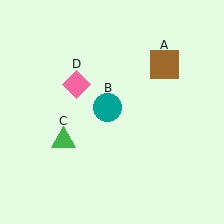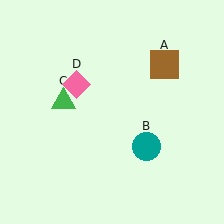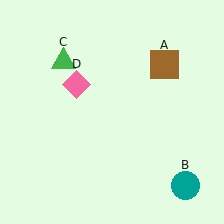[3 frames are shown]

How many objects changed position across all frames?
2 objects changed position: teal circle (object B), green triangle (object C).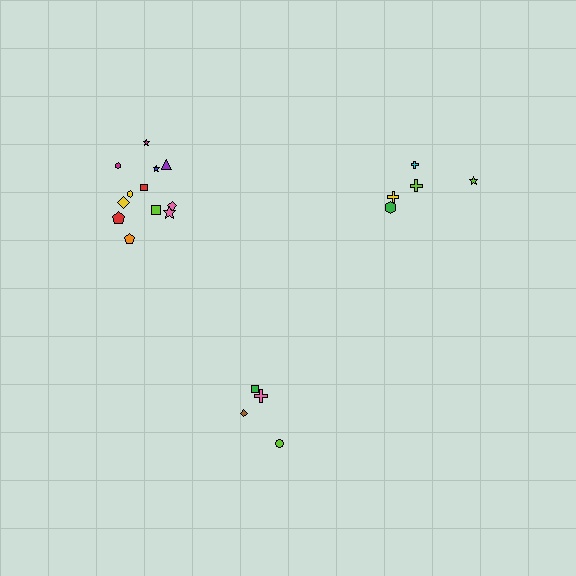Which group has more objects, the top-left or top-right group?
The top-left group.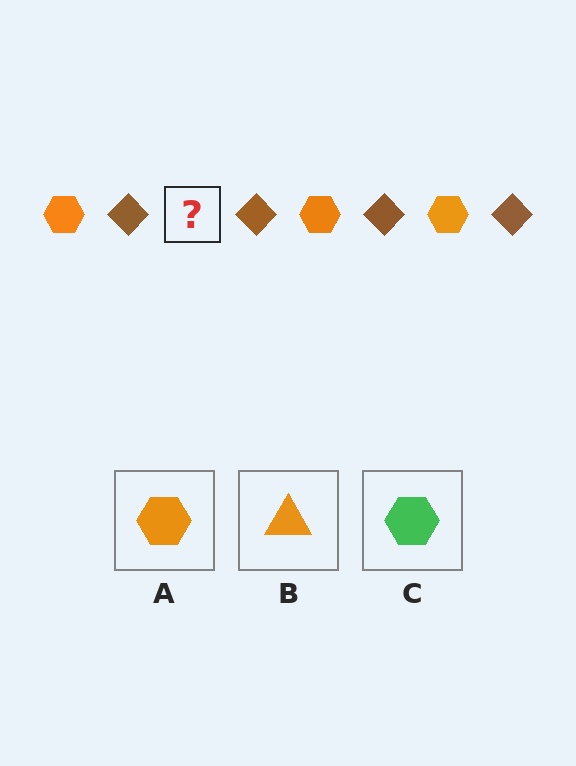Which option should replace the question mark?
Option A.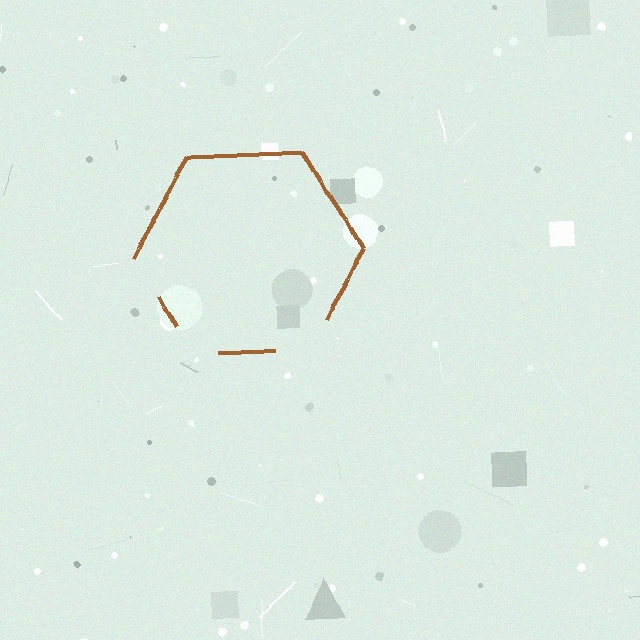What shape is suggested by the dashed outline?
The dashed outline suggests a hexagon.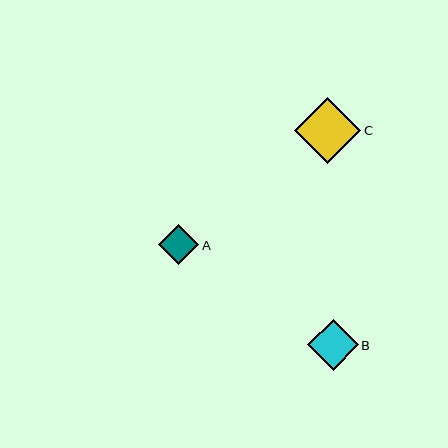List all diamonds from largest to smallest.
From largest to smallest: C, B, A.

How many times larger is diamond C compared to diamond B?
Diamond C is approximately 1.3 times the size of diamond B.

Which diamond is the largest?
Diamond C is the largest with a size of approximately 66 pixels.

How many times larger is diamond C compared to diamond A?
Diamond C is approximately 1.6 times the size of diamond A.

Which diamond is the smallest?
Diamond A is the smallest with a size of approximately 40 pixels.